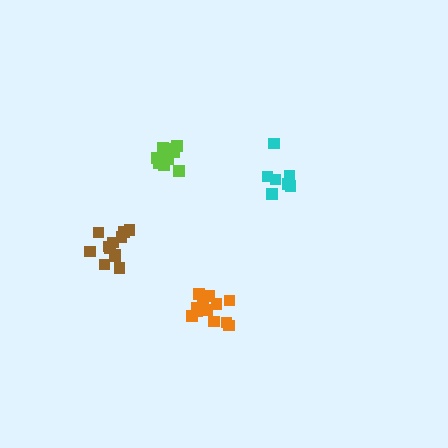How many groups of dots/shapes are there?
There are 4 groups.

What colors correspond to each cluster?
The clusters are colored: lime, orange, cyan, brown.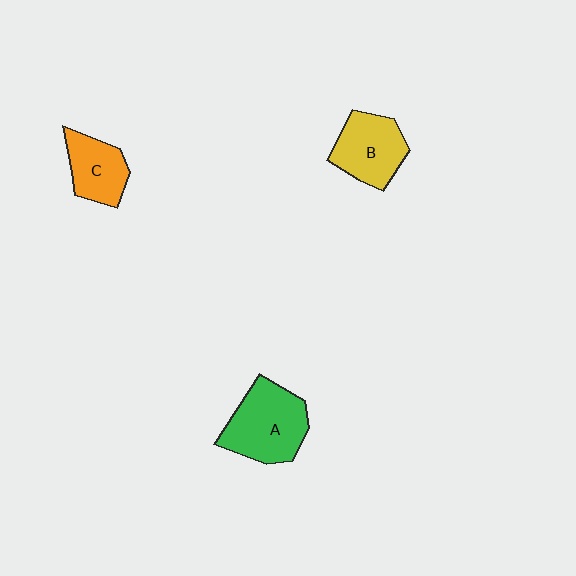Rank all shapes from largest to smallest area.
From largest to smallest: A (green), B (yellow), C (orange).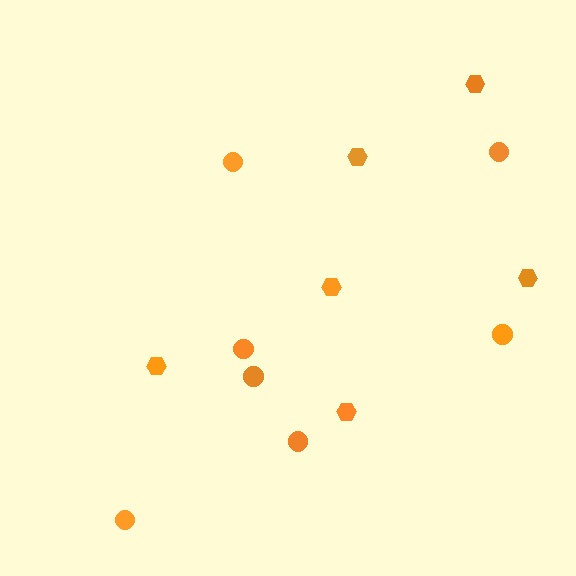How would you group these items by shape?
There are 2 groups: one group of hexagons (6) and one group of circles (7).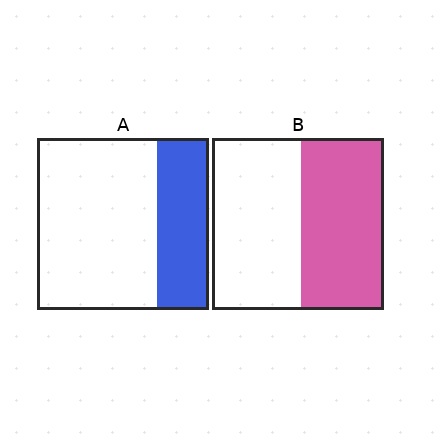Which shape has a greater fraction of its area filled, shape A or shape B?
Shape B.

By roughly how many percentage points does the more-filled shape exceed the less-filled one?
By roughly 20 percentage points (B over A).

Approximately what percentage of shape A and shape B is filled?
A is approximately 30% and B is approximately 50%.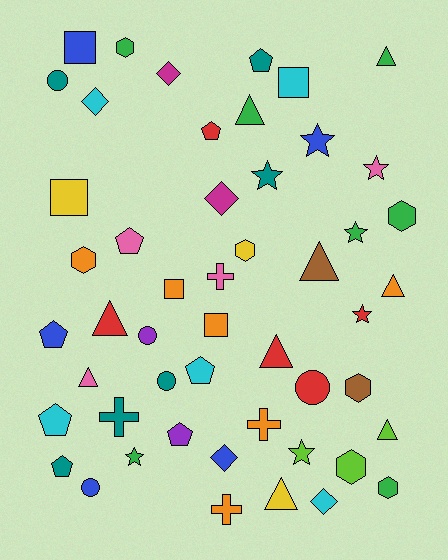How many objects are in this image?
There are 50 objects.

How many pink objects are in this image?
There are 4 pink objects.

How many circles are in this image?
There are 5 circles.